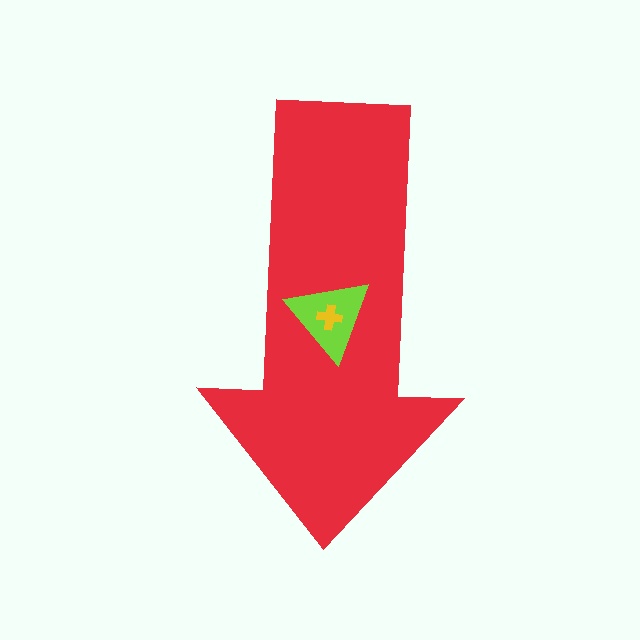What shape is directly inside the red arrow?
The lime triangle.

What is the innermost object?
The yellow cross.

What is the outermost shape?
The red arrow.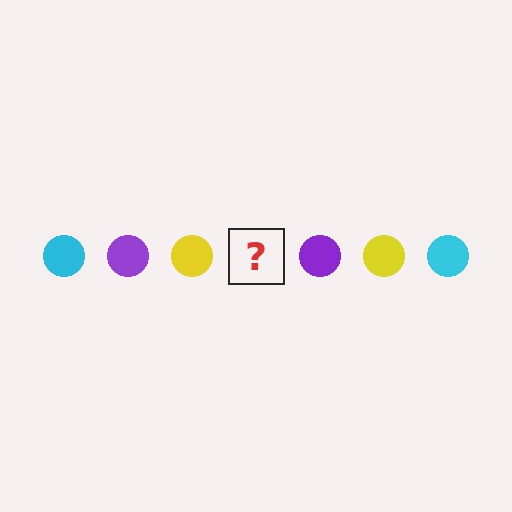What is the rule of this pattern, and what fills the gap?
The rule is that the pattern cycles through cyan, purple, yellow circles. The gap should be filled with a cyan circle.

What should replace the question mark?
The question mark should be replaced with a cyan circle.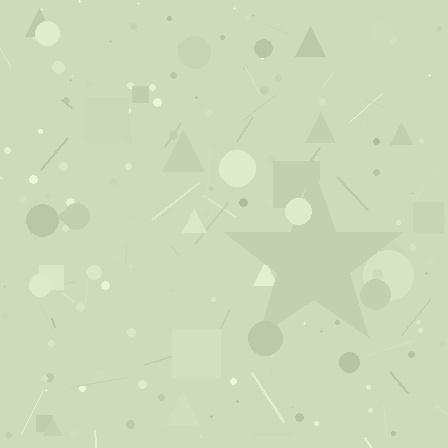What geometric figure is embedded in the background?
A star is embedded in the background.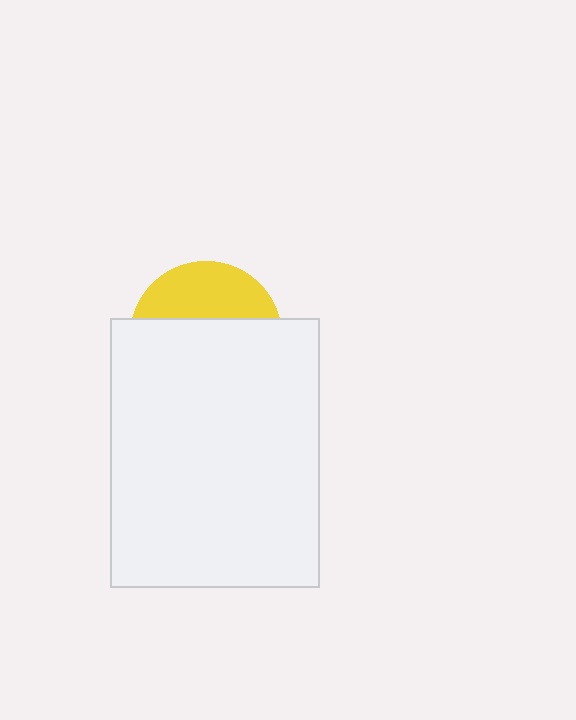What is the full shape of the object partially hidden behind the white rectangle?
The partially hidden object is a yellow circle.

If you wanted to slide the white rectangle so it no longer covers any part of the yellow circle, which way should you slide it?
Slide it down — that is the most direct way to separate the two shapes.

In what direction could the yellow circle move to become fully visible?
The yellow circle could move up. That would shift it out from behind the white rectangle entirely.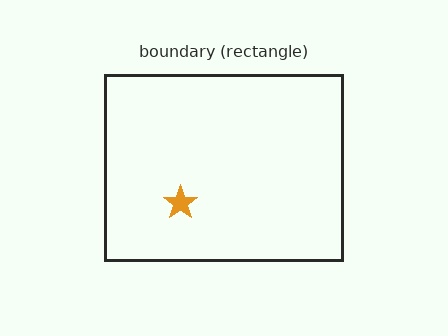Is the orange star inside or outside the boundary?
Inside.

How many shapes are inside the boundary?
1 inside, 0 outside.